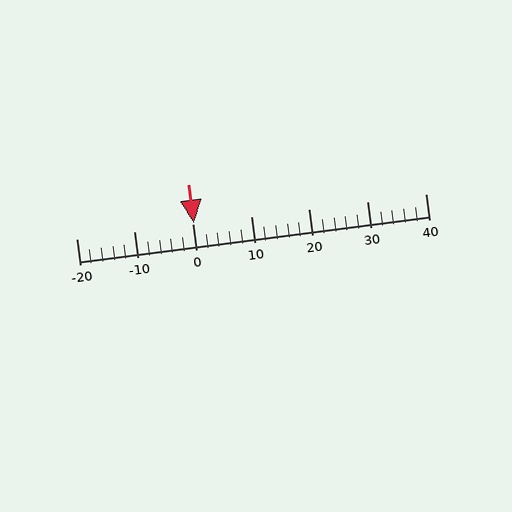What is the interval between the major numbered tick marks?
The major tick marks are spaced 10 units apart.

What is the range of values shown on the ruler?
The ruler shows values from -20 to 40.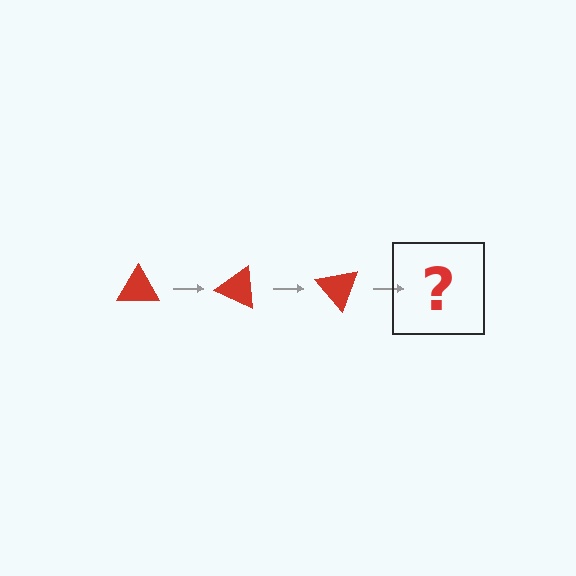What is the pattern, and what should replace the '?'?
The pattern is that the triangle rotates 25 degrees each step. The '?' should be a red triangle rotated 75 degrees.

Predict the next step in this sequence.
The next step is a red triangle rotated 75 degrees.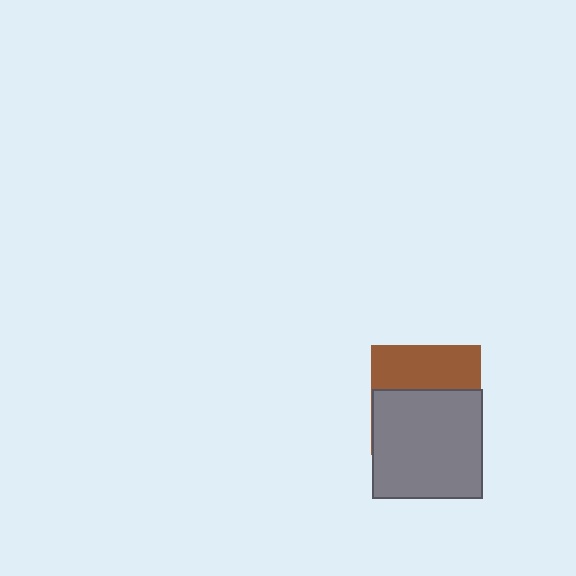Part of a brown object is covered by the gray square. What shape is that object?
It is a square.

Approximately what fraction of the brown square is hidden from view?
Roughly 60% of the brown square is hidden behind the gray square.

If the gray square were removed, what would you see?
You would see the complete brown square.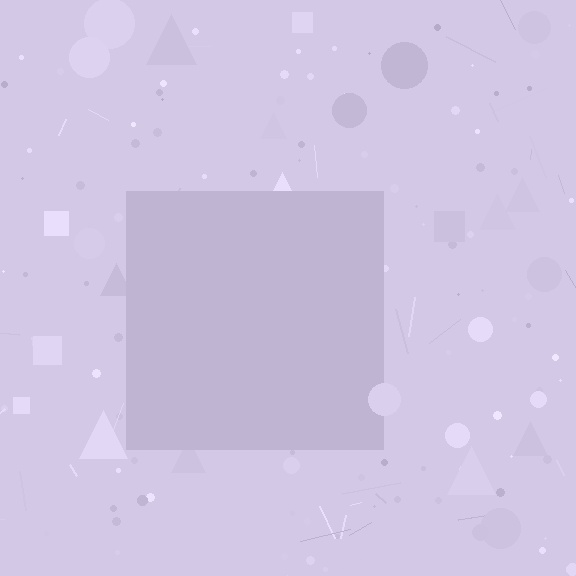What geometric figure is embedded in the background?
A square is embedded in the background.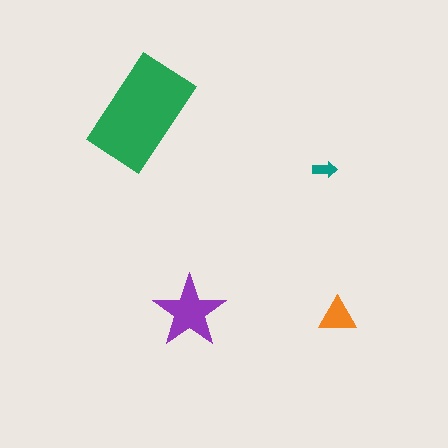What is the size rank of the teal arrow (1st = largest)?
4th.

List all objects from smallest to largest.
The teal arrow, the orange triangle, the purple star, the green rectangle.